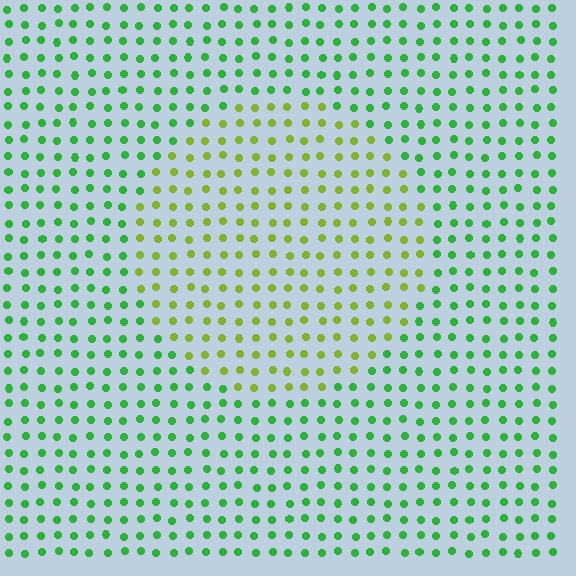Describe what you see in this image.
The image is filled with small green elements in a uniform arrangement. A circle-shaped region is visible where the elements are tinted to a slightly different hue, forming a subtle color boundary.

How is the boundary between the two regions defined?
The boundary is defined purely by a slight shift in hue (about 42 degrees). Spacing, size, and orientation are identical on both sides.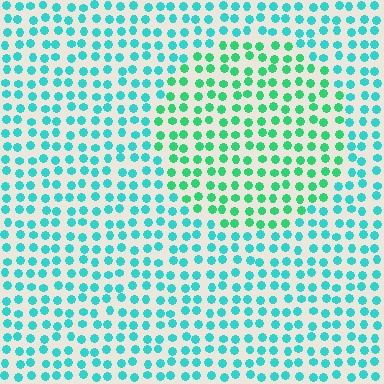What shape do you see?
I see a circle.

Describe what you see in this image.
The image is filled with small cyan elements in a uniform arrangement. A circle-shaped region is visible where the elements are tinted to a slightly different hue, forming a subtle color boundary.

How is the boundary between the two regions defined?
The boundary is defined purely by a slight shift in hue (about 32 degrees). Spacing, size, and orientation are identical on both sides.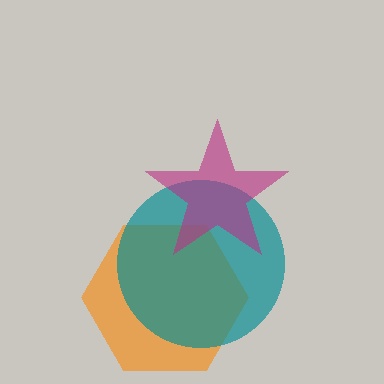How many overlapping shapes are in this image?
There are 3 overlapping shapes in the image.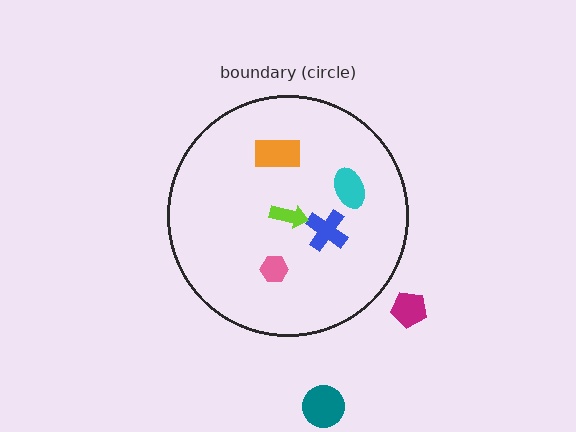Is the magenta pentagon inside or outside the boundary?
Outside.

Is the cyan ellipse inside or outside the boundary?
Inside.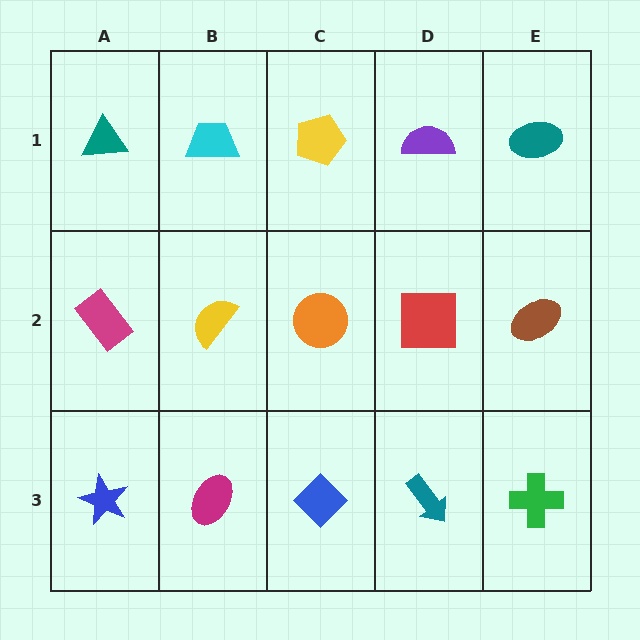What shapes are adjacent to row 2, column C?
A yellow pentagon (row 1, column C), a blue diamond (row 3, column C), a yellow semicircle (row 2, column B), a red square (row 2, column D).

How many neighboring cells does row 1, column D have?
3.